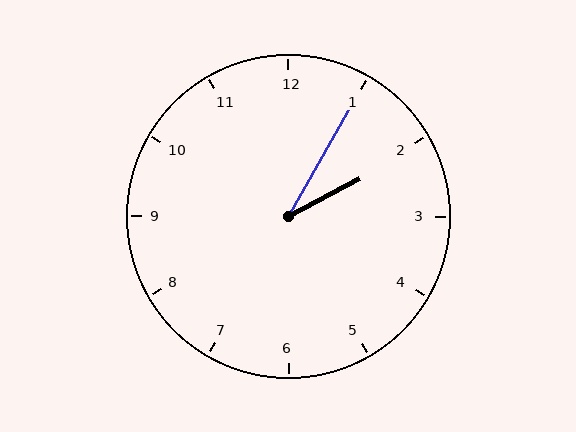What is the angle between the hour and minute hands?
Approximately 32 degrees.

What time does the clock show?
2:05.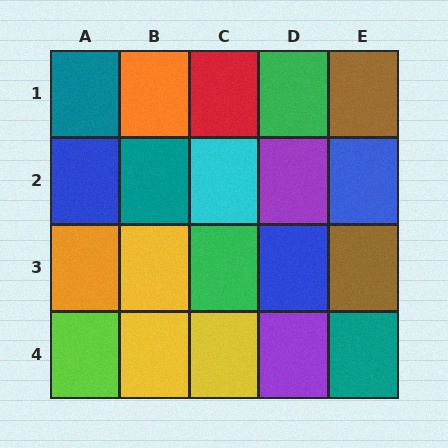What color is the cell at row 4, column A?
Lime.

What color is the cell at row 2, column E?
Blue.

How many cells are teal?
3 cells are teal.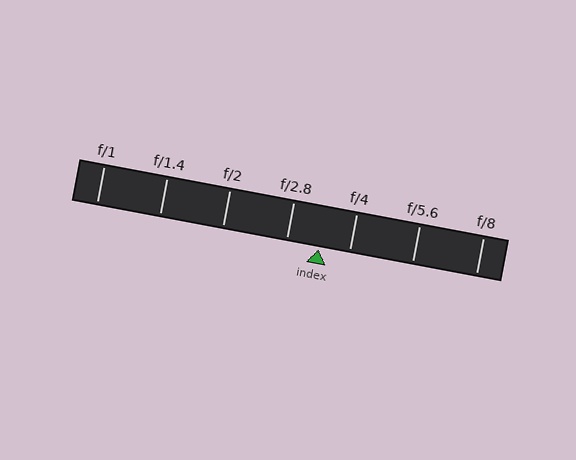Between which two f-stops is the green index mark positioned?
The index mark is between f/2.8 and f/4.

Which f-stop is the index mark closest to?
The index mark is closest to f/4.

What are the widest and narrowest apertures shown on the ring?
The widest aperture shown is f/1 and the narrowest is f/8.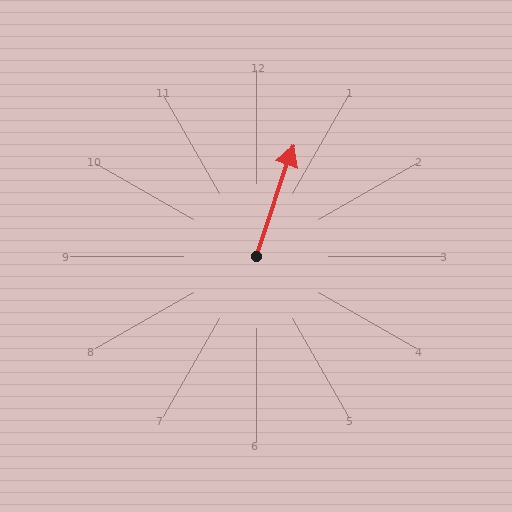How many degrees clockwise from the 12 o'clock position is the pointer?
Approximately 19 degrees.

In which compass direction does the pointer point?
North.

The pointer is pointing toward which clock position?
Roughly 1 o'clock.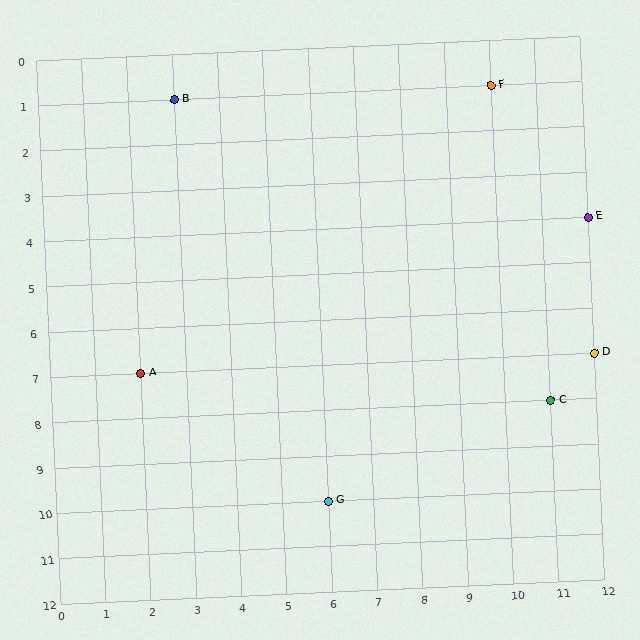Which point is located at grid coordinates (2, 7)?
Point A is at (2, 7).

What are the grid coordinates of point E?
Point E is at grid coordinates (12, 4).